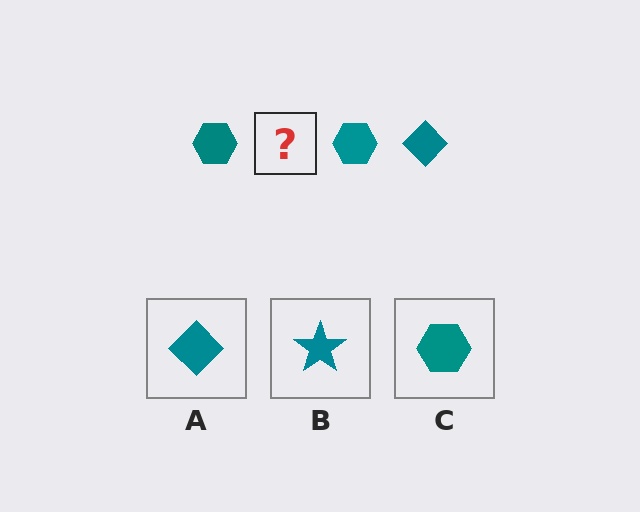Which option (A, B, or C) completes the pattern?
A.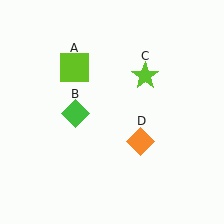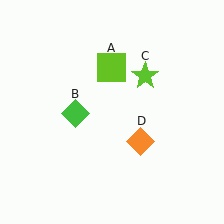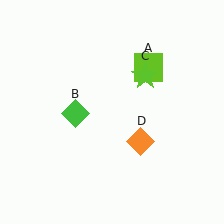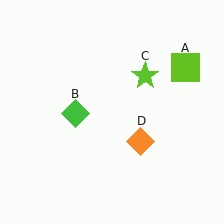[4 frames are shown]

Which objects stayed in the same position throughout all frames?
Green diamond (object B) and lime star (object C) and orange diamond (object D) remained stationary.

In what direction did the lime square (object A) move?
The lime square (object A) moved right.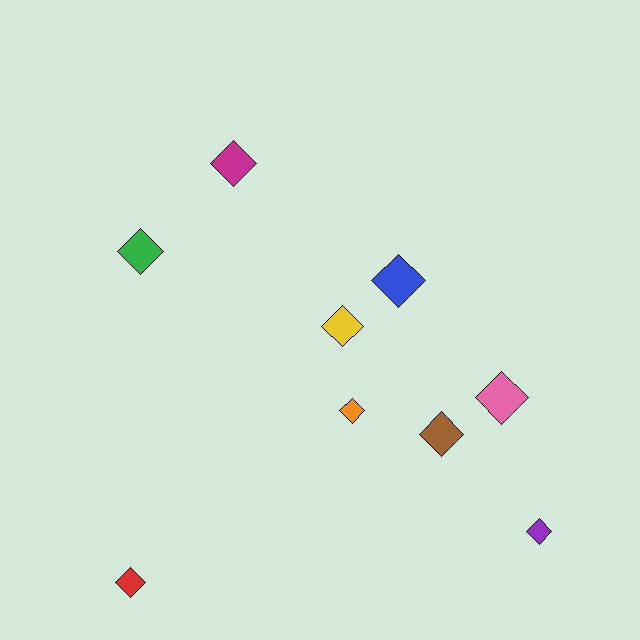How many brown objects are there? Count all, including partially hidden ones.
There is 1 brown object.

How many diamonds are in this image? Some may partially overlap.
There are 9 diamonds.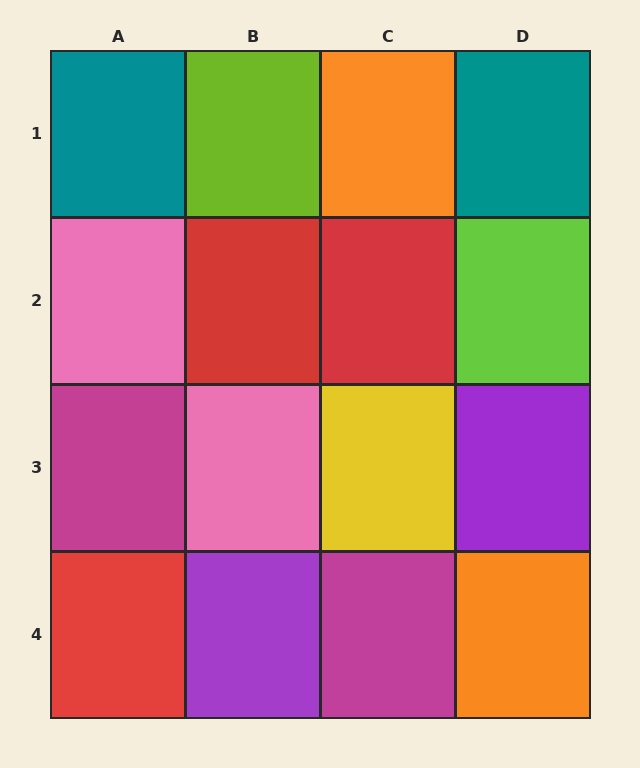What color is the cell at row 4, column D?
Orange.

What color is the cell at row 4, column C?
Magenta.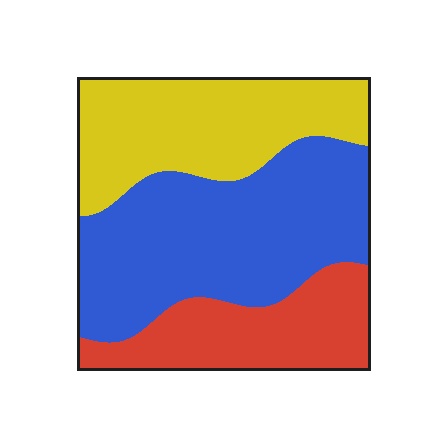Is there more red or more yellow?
Yellow.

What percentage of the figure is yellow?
Yellow takes up about one third (1/3) of the figure.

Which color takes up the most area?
Blue, at roughly 45%.